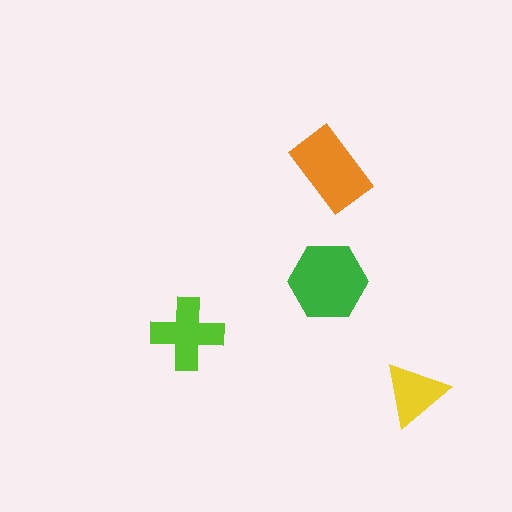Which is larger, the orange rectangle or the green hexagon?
The green hexagon.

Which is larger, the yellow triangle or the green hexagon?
The green hexagon.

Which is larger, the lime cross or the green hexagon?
The green hexagon.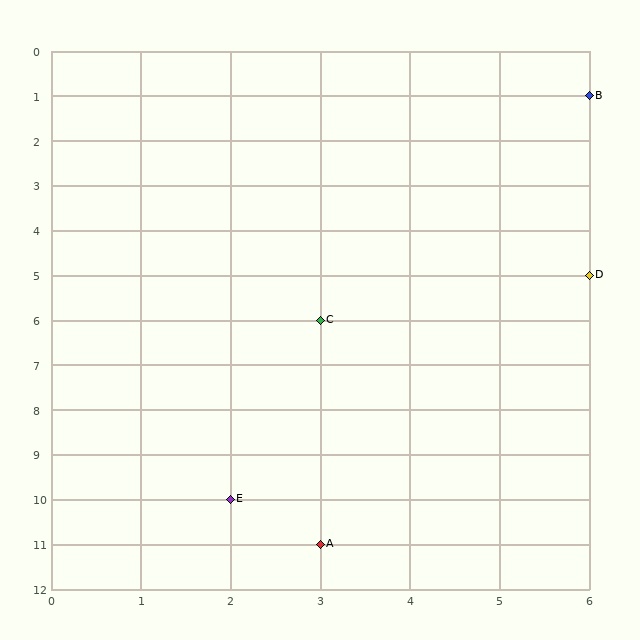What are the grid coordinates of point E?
Point E is at grid coordinates (2, 10).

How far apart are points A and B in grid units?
Points A and B are 3 columns and 10 rows apart (about 10.4 grid units diagonally).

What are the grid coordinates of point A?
Point A is at grid coordinates (3, 11).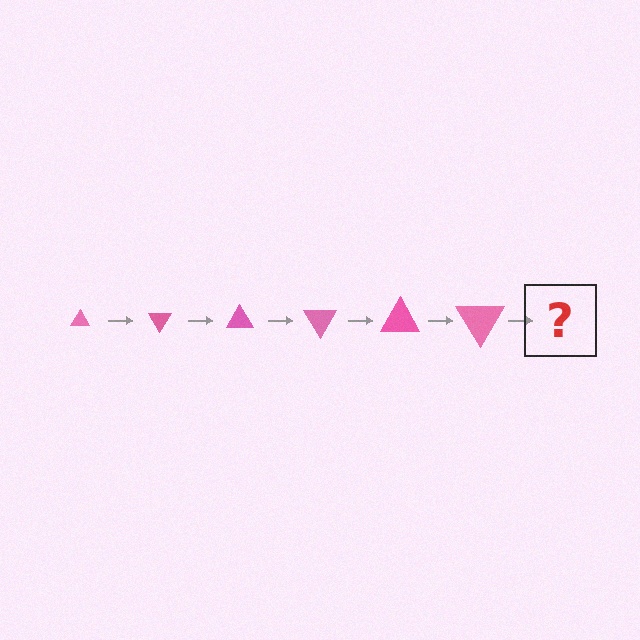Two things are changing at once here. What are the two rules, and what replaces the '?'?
The two rules are that the triangle grows larger each step and it rotates 60 degrees each step. The '?' should be a triangle, larger than the previous one and rotated 360 degrees from the start.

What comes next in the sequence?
The next element should be a triangle, larger than the previous one and rotated 360 degrees from the start.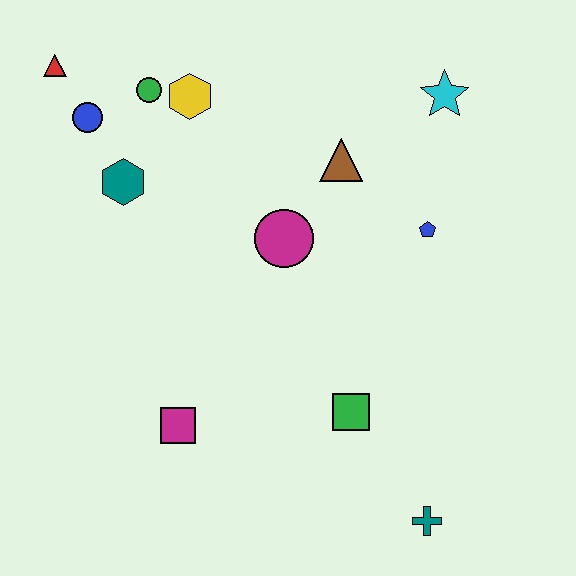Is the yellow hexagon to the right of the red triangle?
Yes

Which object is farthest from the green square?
The red triangle is farthest from the green square.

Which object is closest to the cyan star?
The brown triangle is closest to the cyan star.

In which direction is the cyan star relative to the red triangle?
The cyan star is to the right of the red triangle.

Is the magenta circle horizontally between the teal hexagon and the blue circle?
No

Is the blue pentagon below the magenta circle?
No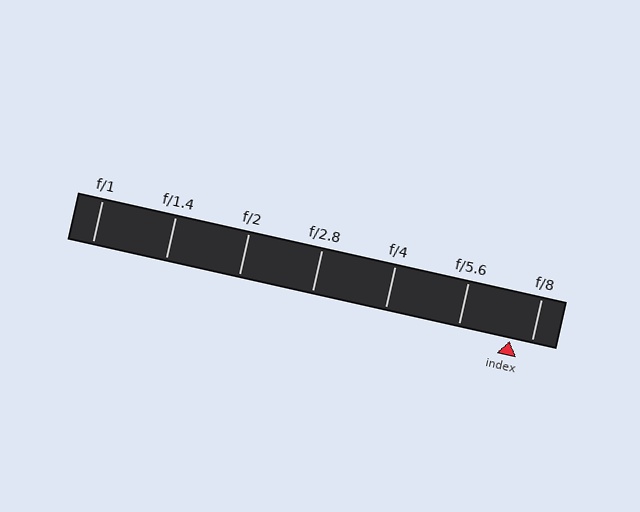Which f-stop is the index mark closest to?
The index mark is closest to f/8.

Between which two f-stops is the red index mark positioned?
The index mark is between f/5.6 and f/8.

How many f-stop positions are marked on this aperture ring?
There are 7 f-stop positions marked.